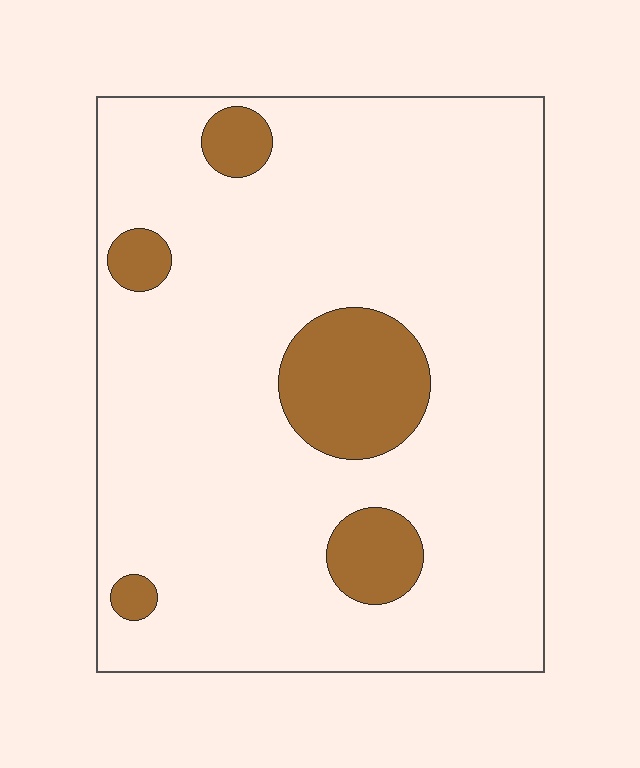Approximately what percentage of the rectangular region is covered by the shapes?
Approximately 15%.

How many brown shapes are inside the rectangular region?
5.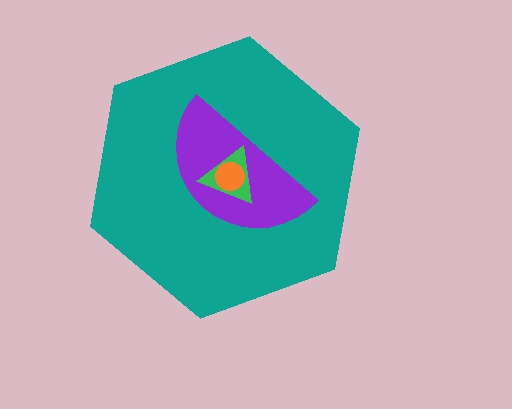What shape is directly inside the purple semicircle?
The green triangle.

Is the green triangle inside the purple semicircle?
Yes.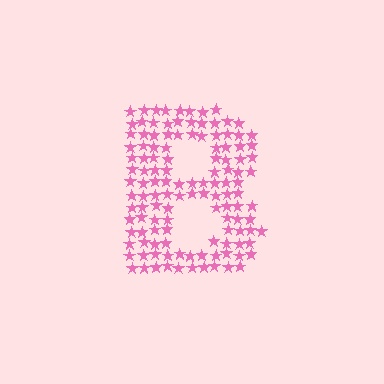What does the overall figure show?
The overall figure shows the letter B.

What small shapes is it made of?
It is made of small stars.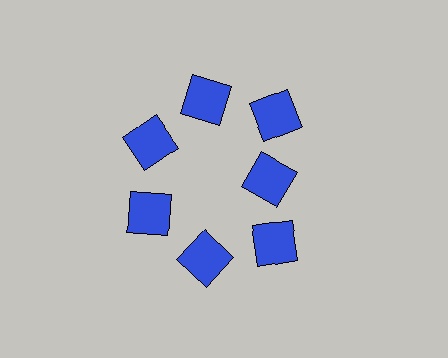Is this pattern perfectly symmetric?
No. The 7 blue squares are arranged in a ring, but one element near the 3 o'clock position is pulled inward toward the center, breaking the 7-fold rotational symmetry.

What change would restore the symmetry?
The symmetry would be restored by moving it outward, back onto the ring so that all 7 squares sit at equal angles and equal distance from the center.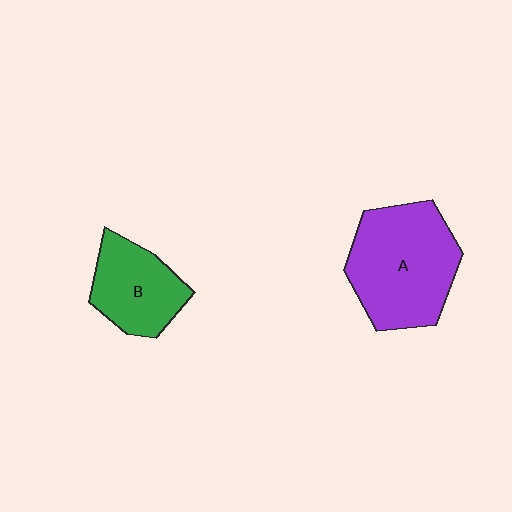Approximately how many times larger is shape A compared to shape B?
Approximately 1.6 times.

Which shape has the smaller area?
Shape B (green).